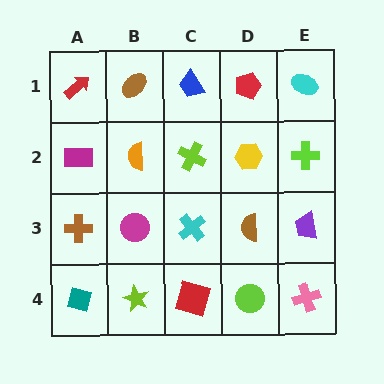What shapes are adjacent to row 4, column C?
A cyan cross (row 3, column C), a lime star (row 4, column B), a lime circle (row 4, column D).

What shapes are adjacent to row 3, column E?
A lime cross (row 2, column E), a pink cross (row 4, column E), a brown semicircle (row 3, column D).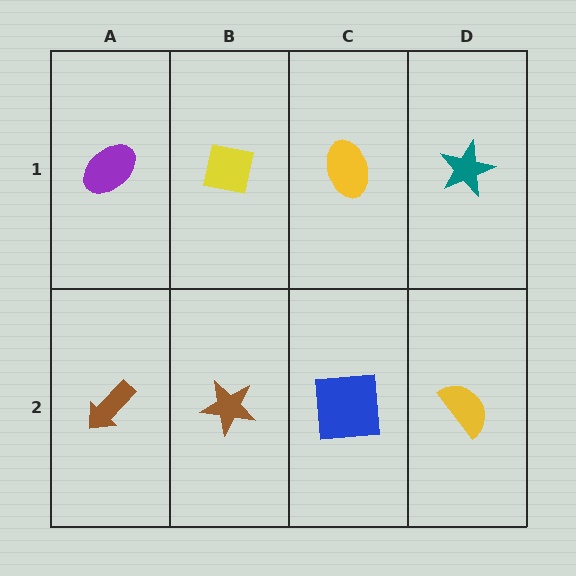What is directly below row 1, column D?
A yellow semicircle.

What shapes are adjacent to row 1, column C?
A blue square (row 2, column C), a yellow square (row 1, column B), a teal star (row 1, column D).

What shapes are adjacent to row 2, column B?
A yellow square (row 1, column B), a brown arrow (row 2, column A), a blue square (row 2, column C).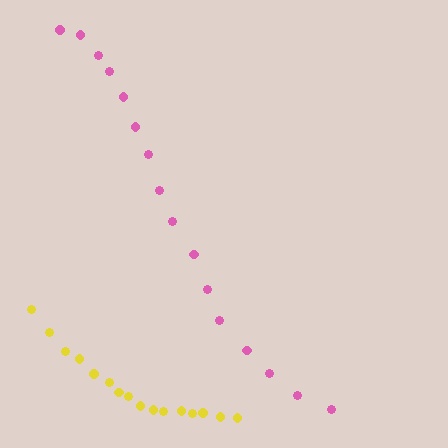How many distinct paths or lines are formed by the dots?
There are 2 distinct paths.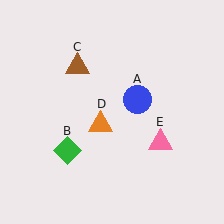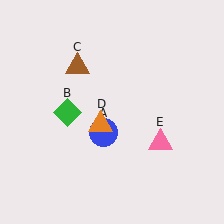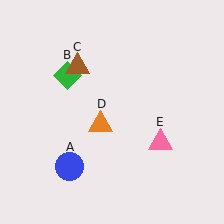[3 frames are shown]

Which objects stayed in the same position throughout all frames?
Brown triangle (object C) and orange triangle (object D) and pink triangle (object E) remained stationary.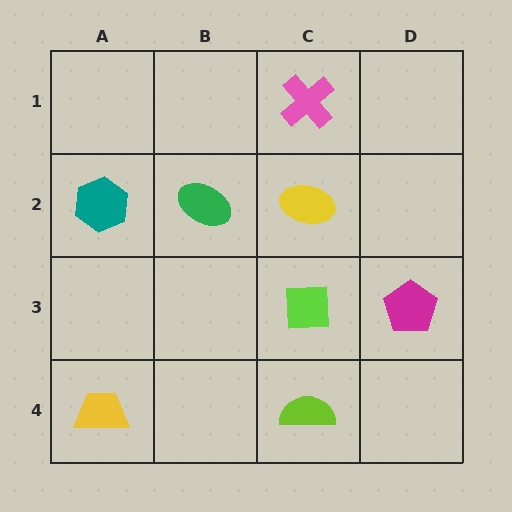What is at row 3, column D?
A magenta pentagon.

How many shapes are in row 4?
2 shapes.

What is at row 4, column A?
A yellow trapezoid.